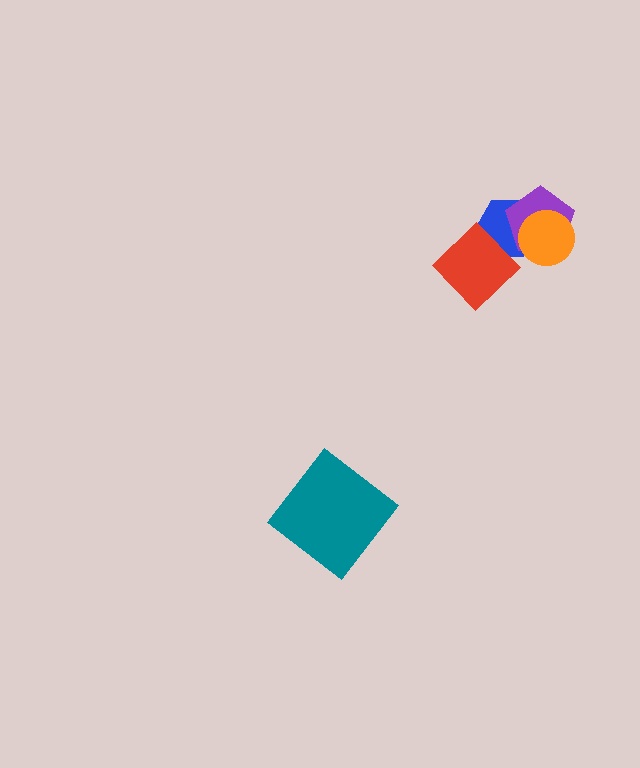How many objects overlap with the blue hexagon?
3 objects overlap with the blue hexagon.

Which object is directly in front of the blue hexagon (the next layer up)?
The purple pentagon is directly in front of the blue hexagon.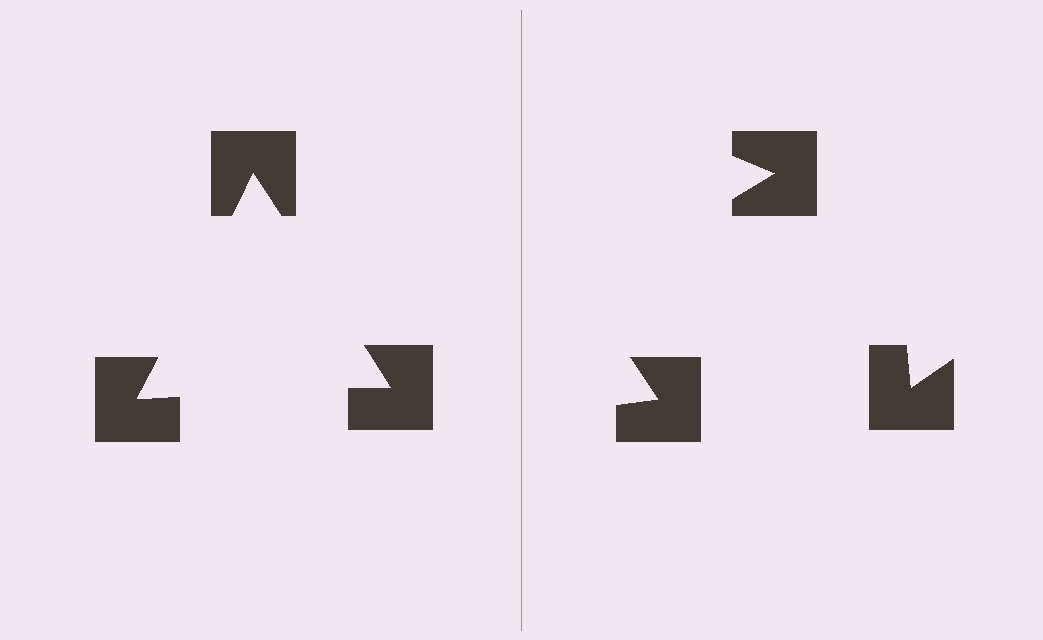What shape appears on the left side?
An illusory triangle.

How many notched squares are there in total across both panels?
6 — 3 on each side.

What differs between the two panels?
The notched squares are positioned identically on both sides; only the wedge orientations differ. On the left they align to a triangle; on the right they are misaligned.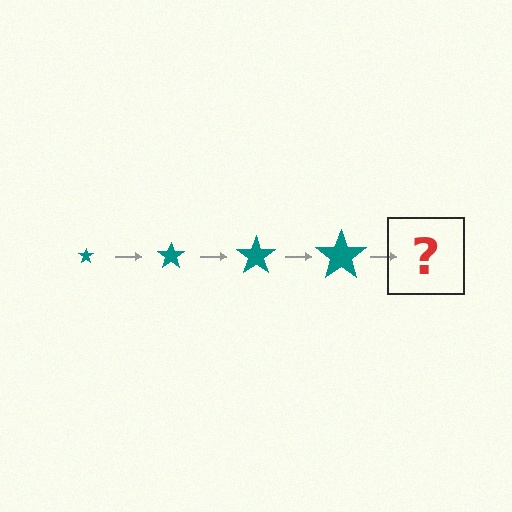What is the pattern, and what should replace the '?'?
The pattern is that the star gets progressively larger each step. The '?' should be a teal star, larger than the previous one.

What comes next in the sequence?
The next element should be a teal star, larger than the previous one.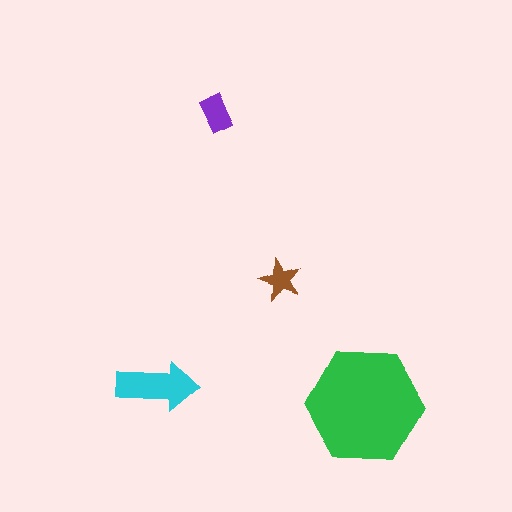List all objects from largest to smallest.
The green hexagon, the cyan arrow, the purple rectangle, the brown star.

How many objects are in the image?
There are 4 objects in the image.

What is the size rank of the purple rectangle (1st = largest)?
3rd.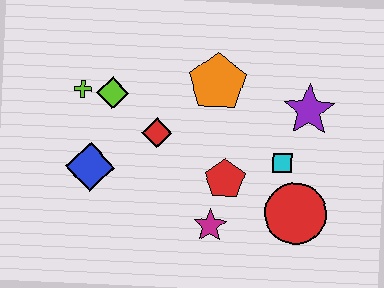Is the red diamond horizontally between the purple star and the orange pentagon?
No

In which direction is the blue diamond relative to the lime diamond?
The blue diamond is below the lime diamond.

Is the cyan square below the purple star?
Yes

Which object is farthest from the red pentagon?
The lime cross is farthest from the red pentagon.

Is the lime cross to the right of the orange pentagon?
No